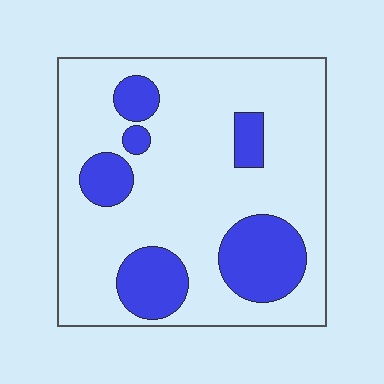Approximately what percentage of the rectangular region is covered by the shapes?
Approximately 25%.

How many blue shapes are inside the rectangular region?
6.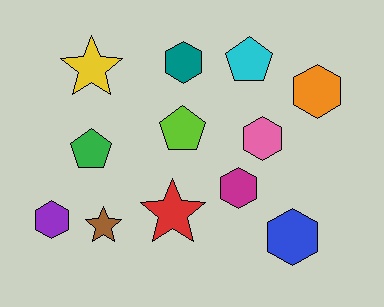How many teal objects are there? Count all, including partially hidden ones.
There is 1 teal object.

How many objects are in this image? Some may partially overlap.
There are 12 objects.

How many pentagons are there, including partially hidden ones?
There are 3 pentagons.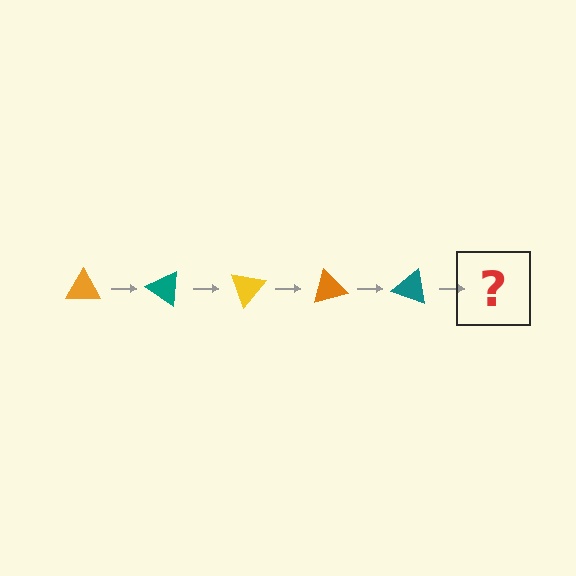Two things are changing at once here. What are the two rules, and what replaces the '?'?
The two rules are that it rotates 35 degrees each step and the color cycles through orange, teal, and yellow. The '?' should be a yellow triangle, rotated 175 degrees from the start.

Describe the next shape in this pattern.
It should be a yellow triangle, rotated 175 degrees from the start.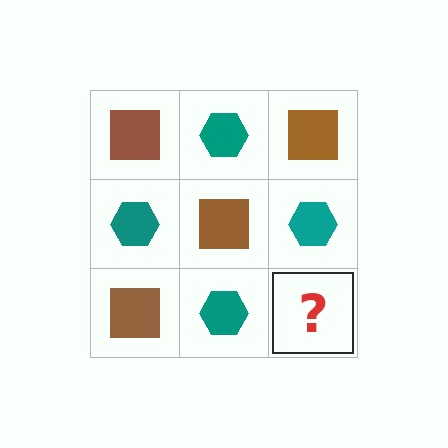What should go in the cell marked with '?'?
The missing cell should contain a brown square.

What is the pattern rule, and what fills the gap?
The rule is that it alternates brown square and teal hexagon in a checkerboard pattern. The gap should be filled with a brown square.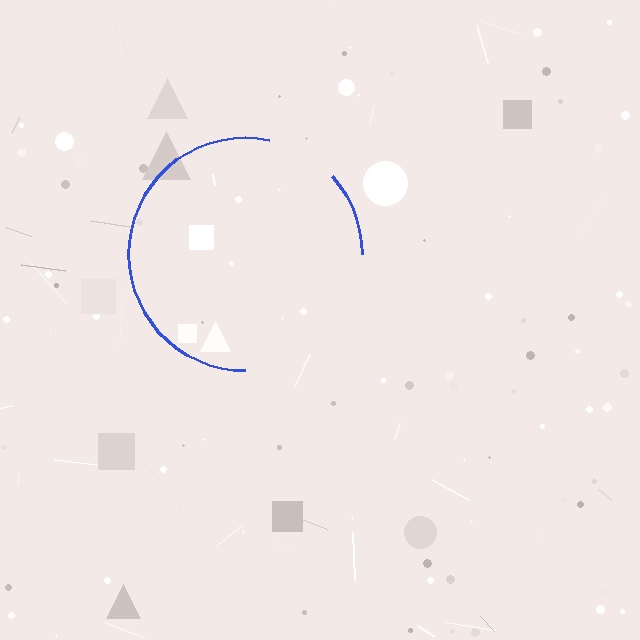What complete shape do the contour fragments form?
The contour fragments form a circle.